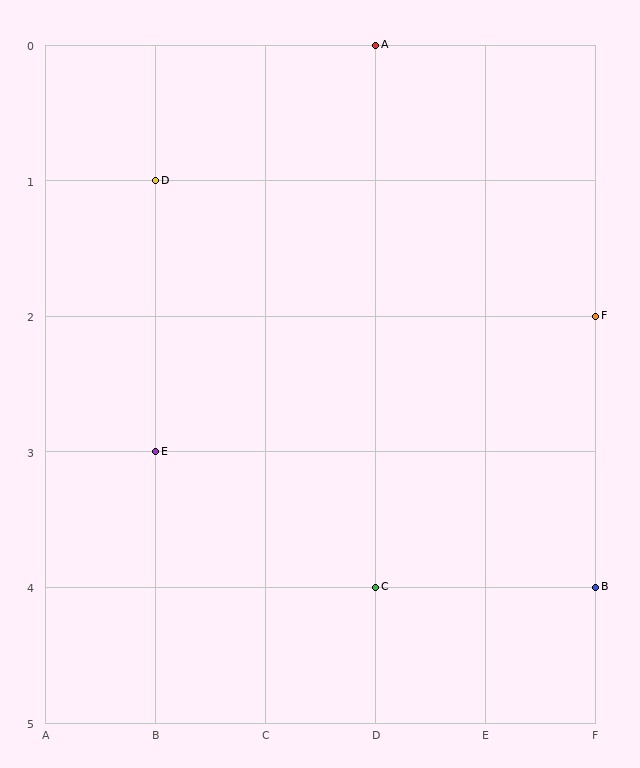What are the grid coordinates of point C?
Point C is at grid coordinates (D, 4).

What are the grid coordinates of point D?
Point D is at grid coordinates (B, 1).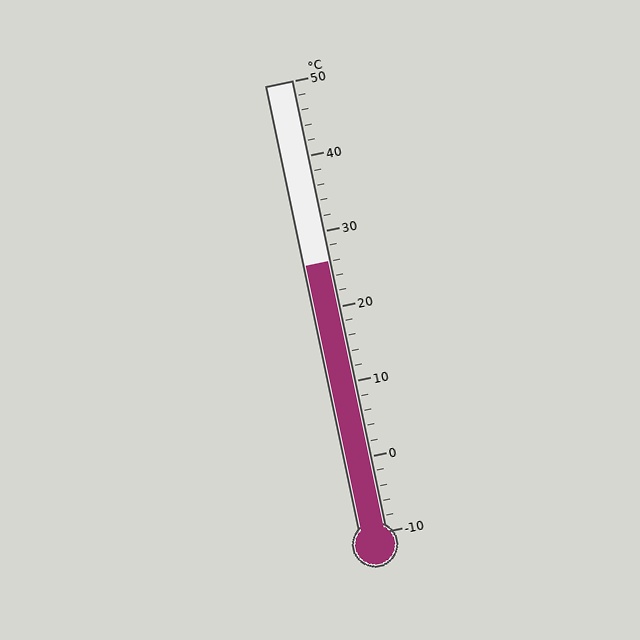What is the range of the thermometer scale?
The thermometer scale ranges from -10°C to 50°C.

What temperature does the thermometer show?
The thermometer shows approximately 26°C.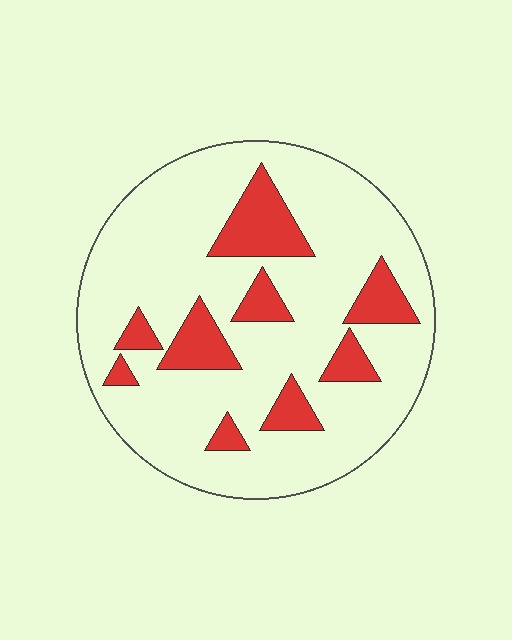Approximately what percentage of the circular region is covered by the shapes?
Approximately 20%.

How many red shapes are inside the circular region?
9.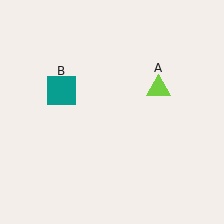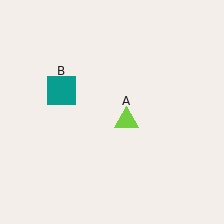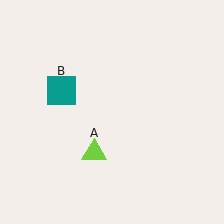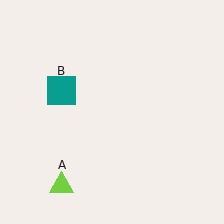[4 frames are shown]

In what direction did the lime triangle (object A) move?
The lime triangle (object A) moved down and to the left.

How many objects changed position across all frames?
1 object changed position: lime triangle (object A).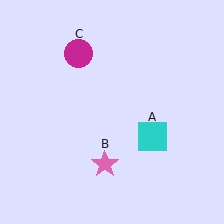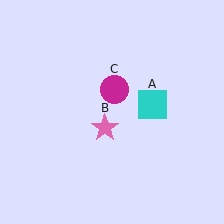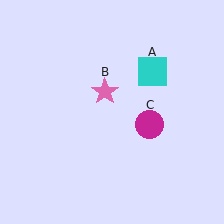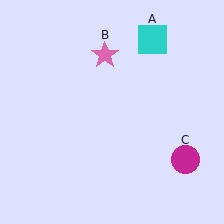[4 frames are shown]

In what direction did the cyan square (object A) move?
The cyan square (object A) moved up.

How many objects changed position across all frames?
3 objects changed position: cyan square (object A), pink star (object B), magenta circle (object C).